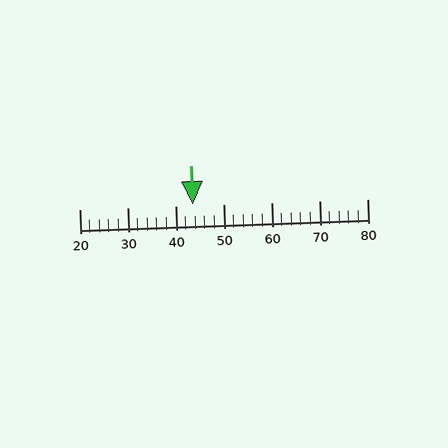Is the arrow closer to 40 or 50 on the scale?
The arrow is closer to 40.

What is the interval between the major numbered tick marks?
The major tick marks are spaced 10 units apart.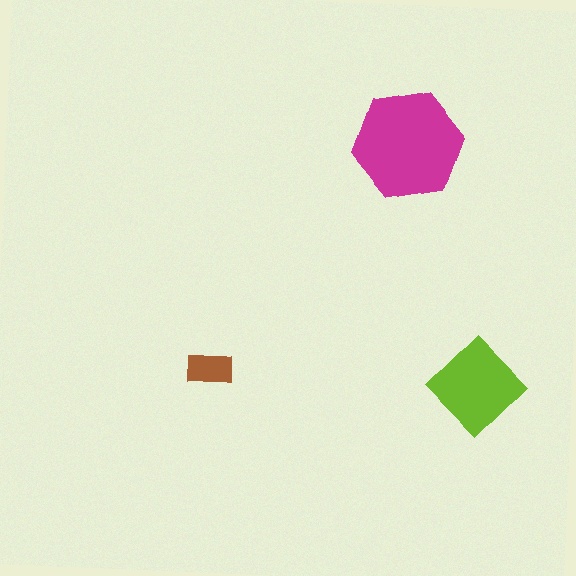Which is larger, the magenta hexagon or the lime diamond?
The magenta hexagon.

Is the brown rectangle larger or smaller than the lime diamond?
Smaller.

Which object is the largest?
The magenta hexagon.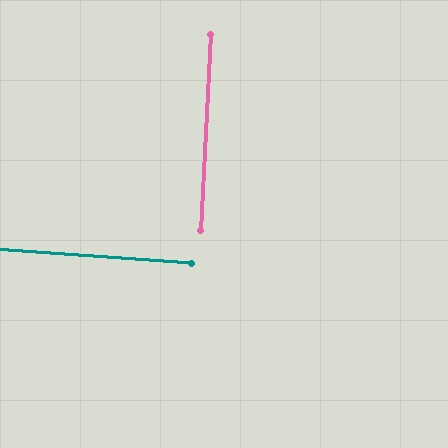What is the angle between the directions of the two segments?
Approximately 89 degrees.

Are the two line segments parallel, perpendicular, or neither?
Perpendicular — they meet at approximately 89°.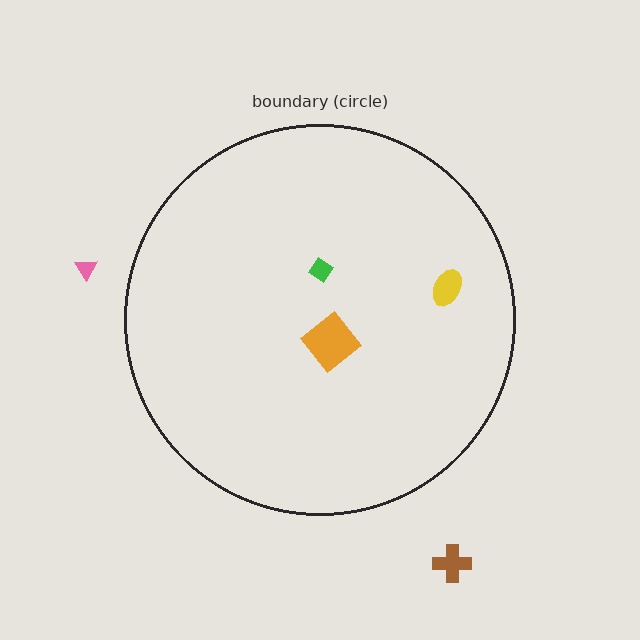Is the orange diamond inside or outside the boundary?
Inside.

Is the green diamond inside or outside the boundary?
Inside.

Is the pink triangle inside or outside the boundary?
Outside.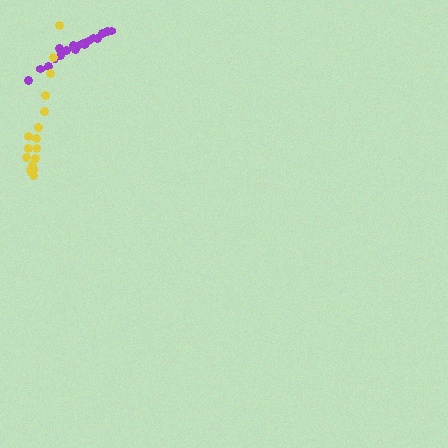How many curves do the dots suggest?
There are 2 distinct paths.